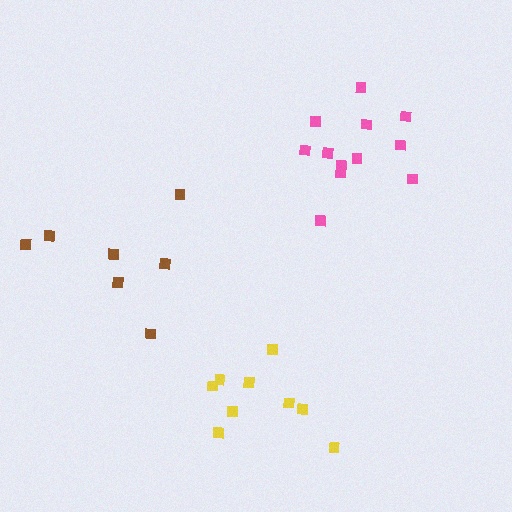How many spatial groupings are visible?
There are 3 spatial groupings.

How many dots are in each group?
Group 1: 9 dots, Group 2: 12 dots, Group 3: 7 dots (28 total).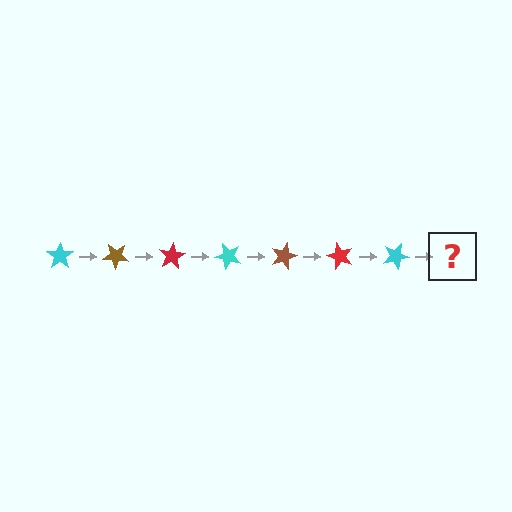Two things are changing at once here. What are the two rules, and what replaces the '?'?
The two rules are that it rotates 40 degrees each step and the color cycles through cyan, brown, and red. The '?' should be a brown star, rotated 280 degrees from the start.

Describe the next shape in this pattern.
It should be a brown star, rotated 280 degrees from the start.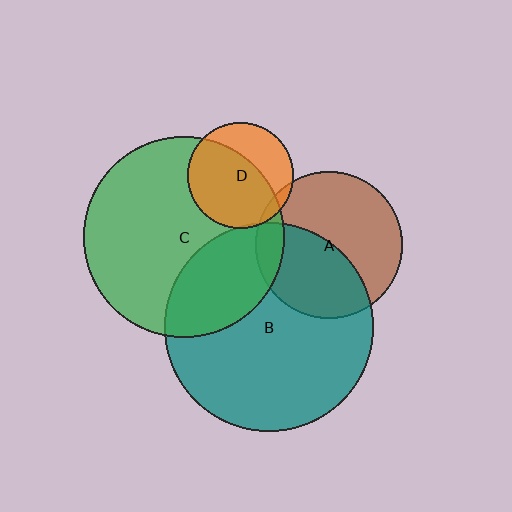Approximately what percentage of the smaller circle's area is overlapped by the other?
Approximately 45%.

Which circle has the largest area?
Circle B (teal).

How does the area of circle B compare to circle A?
Approximately 2.0 times.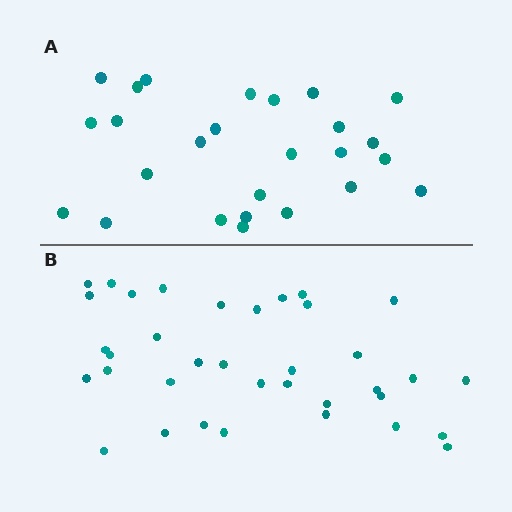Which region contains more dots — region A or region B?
Region B (the bottom region) has more dots.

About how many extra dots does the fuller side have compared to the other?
Region B has roughly 10 or so more dots than region A.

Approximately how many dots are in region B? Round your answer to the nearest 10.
About 40 dots. (The exact count is 36, which rounds to 40.)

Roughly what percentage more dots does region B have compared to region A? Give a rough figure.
About 40% more.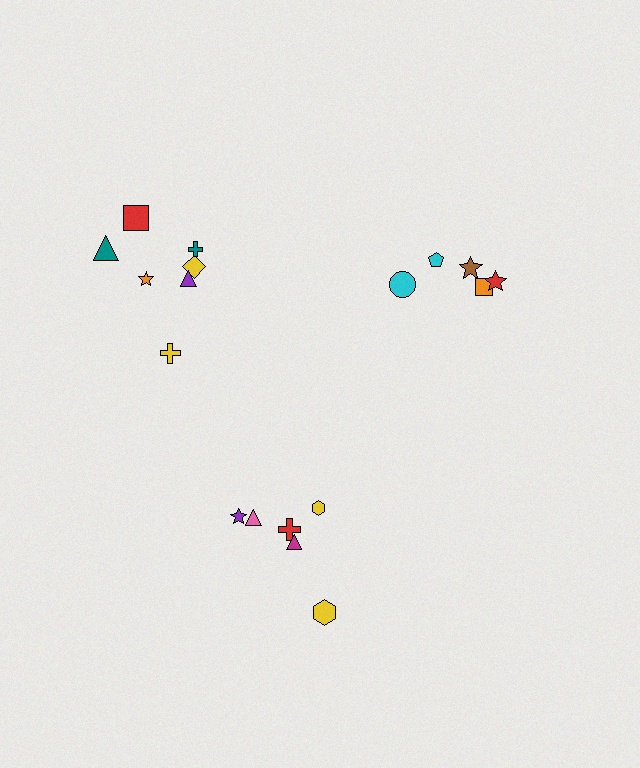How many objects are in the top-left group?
There are 7 objects.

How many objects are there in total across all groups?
There are 18 objects.